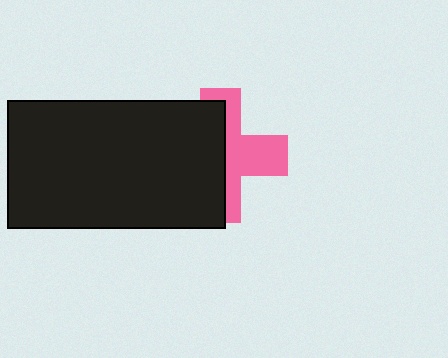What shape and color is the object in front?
The object in front is a black rectangle.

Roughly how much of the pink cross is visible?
About half of it is visible (roughly 46%).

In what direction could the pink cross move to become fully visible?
The pink cross could move right. That would shift it out from behind the black rectangle entirely.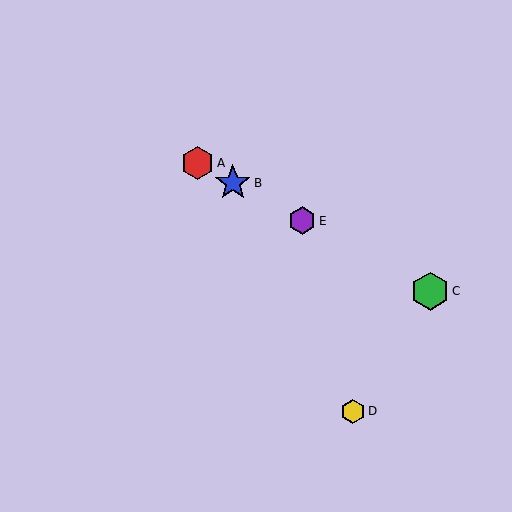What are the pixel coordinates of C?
Object C is at (430, 291).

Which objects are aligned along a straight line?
Objects A, B, C, E are aligned along a straight line.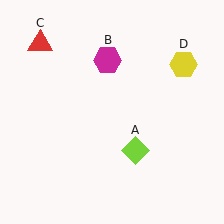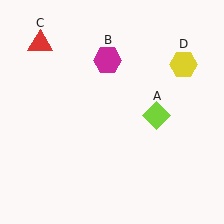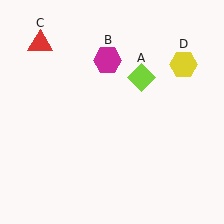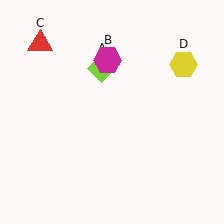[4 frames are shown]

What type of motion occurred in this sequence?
The lime diamond (object A) rotated counterclockwise around the center of the scene.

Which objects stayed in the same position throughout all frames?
Magenta hexagon (object B) and red triangle (object C) and yellow hexagon (object D) remained stationary.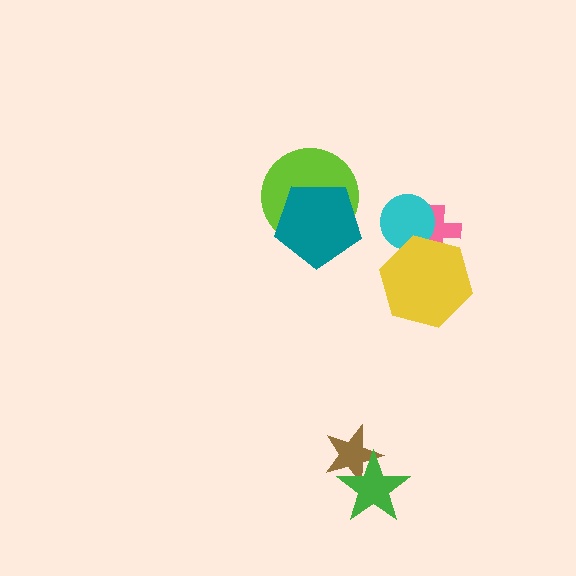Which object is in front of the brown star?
The green star is in front of the brown star.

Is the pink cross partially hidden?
Yes, it is partially covered by another shape.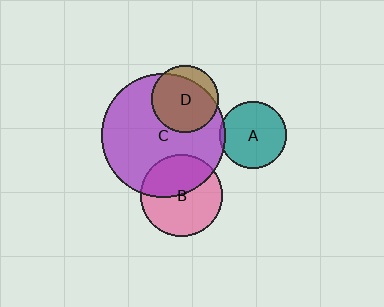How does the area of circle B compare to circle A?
Approximately 1.5 times.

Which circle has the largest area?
Circle C (purple).